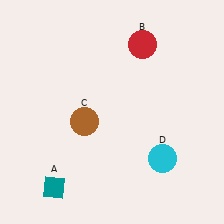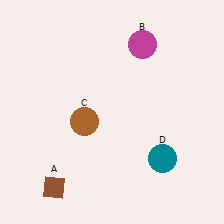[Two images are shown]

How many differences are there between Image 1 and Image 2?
There are 3 differences between the two images.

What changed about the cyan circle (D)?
In Image 1, D is cyan. In Image 2, it changed to teal.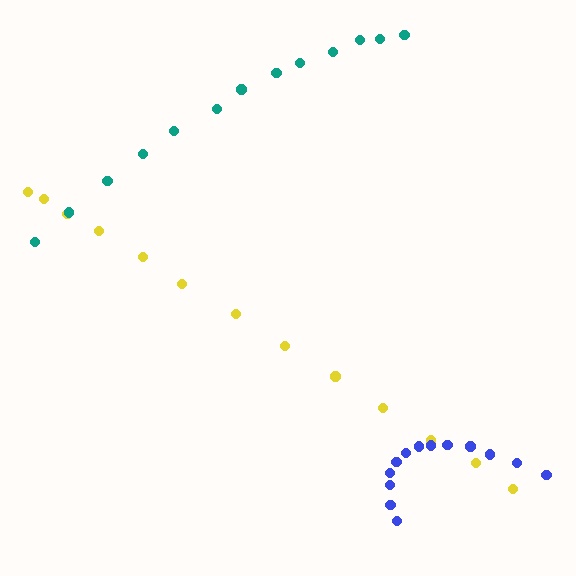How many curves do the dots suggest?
There are 3 distinct paths.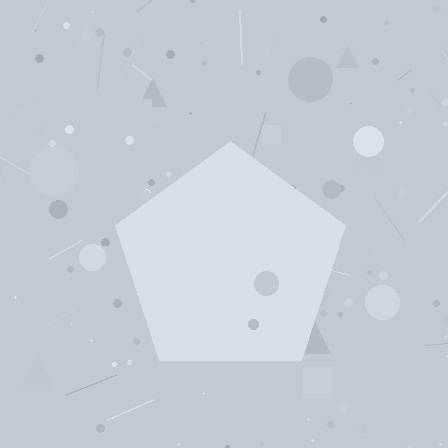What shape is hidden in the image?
A pentagon is hidden in the image.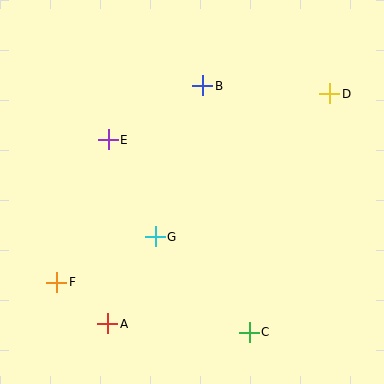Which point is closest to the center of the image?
Point G at (155, 237) is closest to the center.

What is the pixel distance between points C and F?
The distance between C and F is 199 pixels.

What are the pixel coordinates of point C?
Point C is at (249, 332).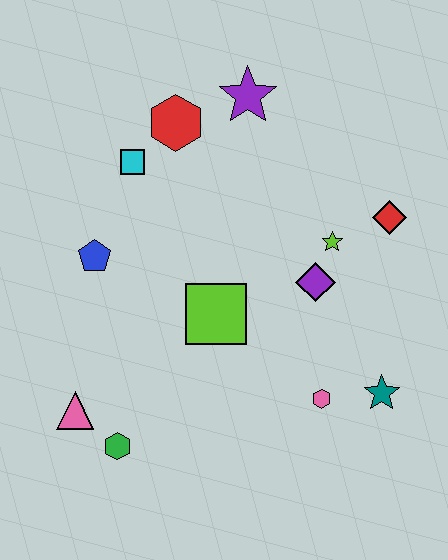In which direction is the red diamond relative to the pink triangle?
The red diamond is to the right of the pink triangle.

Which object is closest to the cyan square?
The red hexagon is closest to the cyan square.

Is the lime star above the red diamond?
No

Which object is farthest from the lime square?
The purple star is farthest from the lime square.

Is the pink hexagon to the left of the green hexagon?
No